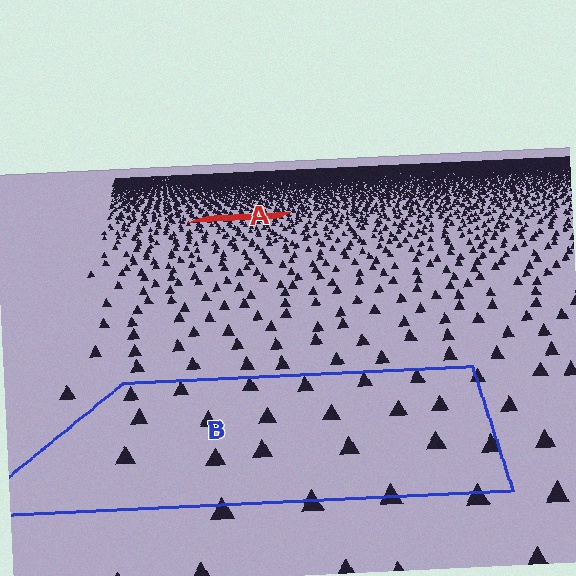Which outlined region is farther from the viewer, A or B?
Region A is farther from the viewer — the texture elements inside it appear smaller and more densely packed.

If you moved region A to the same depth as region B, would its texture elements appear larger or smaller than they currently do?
They would appear larger. At a closer depth, the same texture elements are projected at a bigger on-screen size.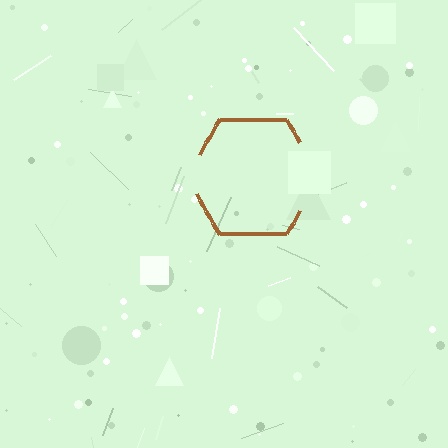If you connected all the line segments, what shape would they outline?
They would outline a hexagon.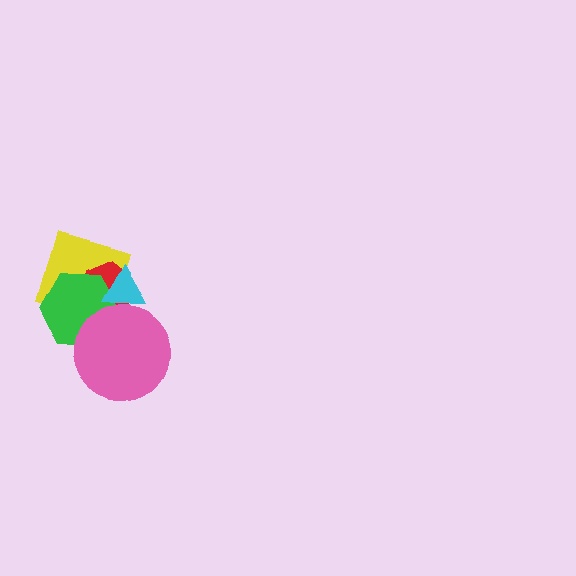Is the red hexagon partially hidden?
Yes, it is partially covered by another shape.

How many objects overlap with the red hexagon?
4 objects overlap with the red hexagon.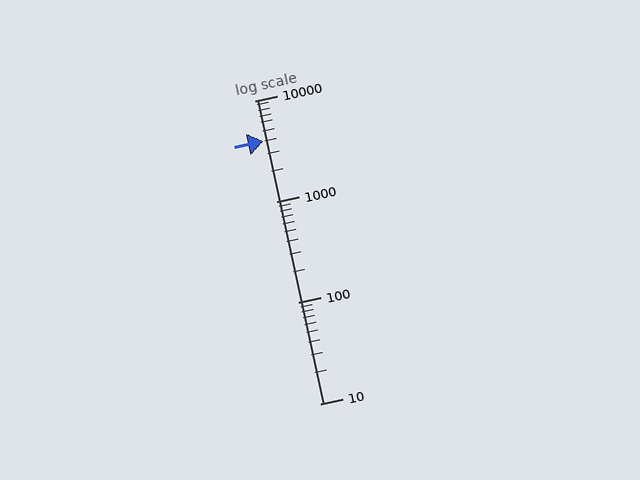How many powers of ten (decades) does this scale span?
The scale spans 3 decades, from 10 to 10000.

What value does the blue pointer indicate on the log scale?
The pointer indicates approximately 4000.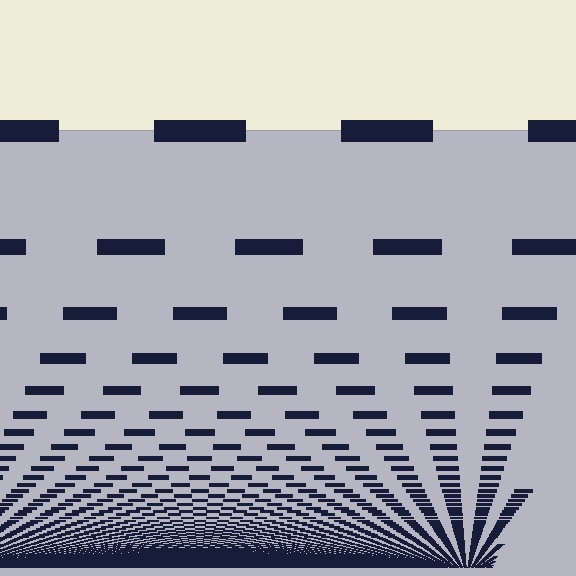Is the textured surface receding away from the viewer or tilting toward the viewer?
The surface appears to tilt toward the viewer. Texture elements get larger and sparser toward the top.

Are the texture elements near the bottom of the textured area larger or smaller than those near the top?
Smaller. The gradient is inverted — elements near the bottom are smaller and denser.